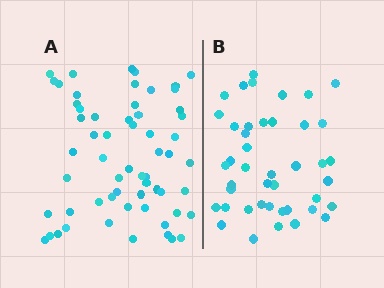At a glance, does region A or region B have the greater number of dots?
Region A (the left region) has more dots.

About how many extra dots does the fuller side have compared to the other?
Region A has approximately 15 more dots than region B.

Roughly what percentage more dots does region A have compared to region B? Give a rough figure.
About 40% more.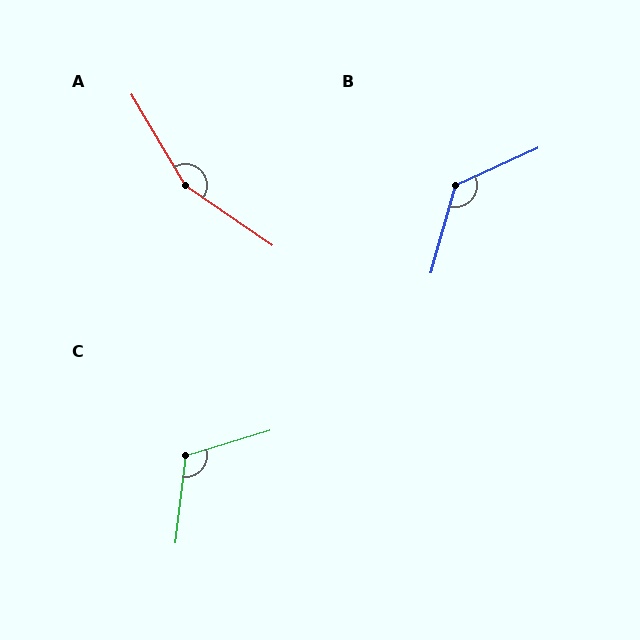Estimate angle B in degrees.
Approximately 130 degrees.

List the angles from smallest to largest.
C (114°), B (130°), A (155°).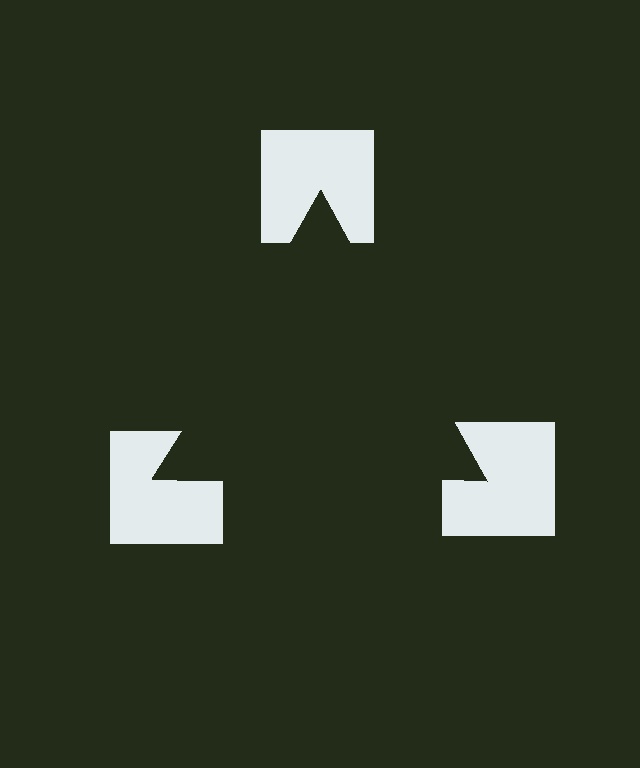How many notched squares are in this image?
There are 3 — one at each vertex of the illusory triangle.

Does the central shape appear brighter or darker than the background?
It typically appears slightly darker than the background, even though no actual brightness change is drawn.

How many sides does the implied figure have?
3 sides.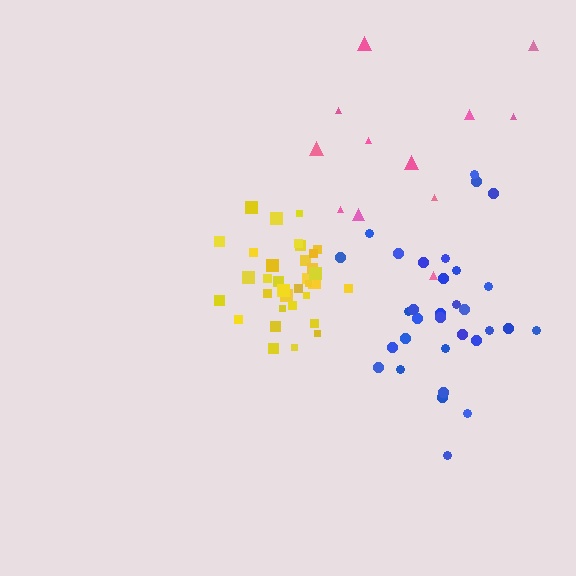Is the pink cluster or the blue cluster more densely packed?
Blue.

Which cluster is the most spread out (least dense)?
Pink.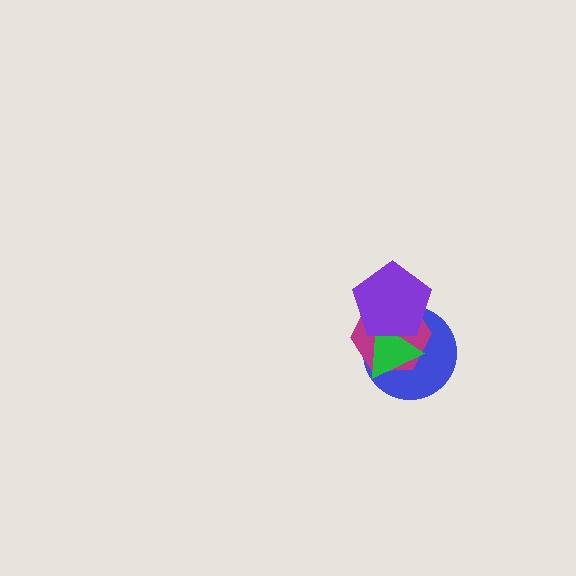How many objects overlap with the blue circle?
3 objects overlap with the blue circle.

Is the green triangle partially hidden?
Yes, it is partially covered by another shape.